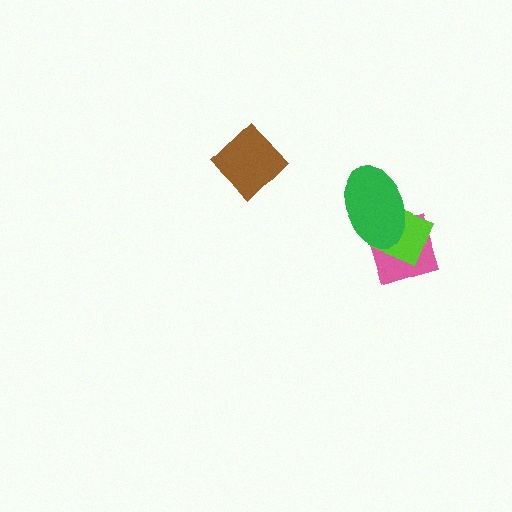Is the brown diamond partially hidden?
No, no other shape covers it.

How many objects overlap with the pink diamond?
2 objects overlap with the pink diamond.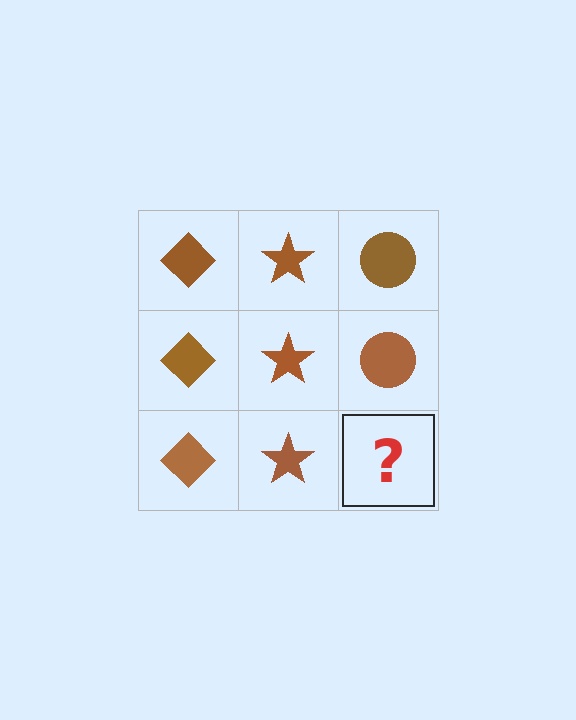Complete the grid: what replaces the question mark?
The question mark should be replaced with a brown circle.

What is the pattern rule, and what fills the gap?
The rule is that each column has a consistent shape. The gap should be filled with a brown circle.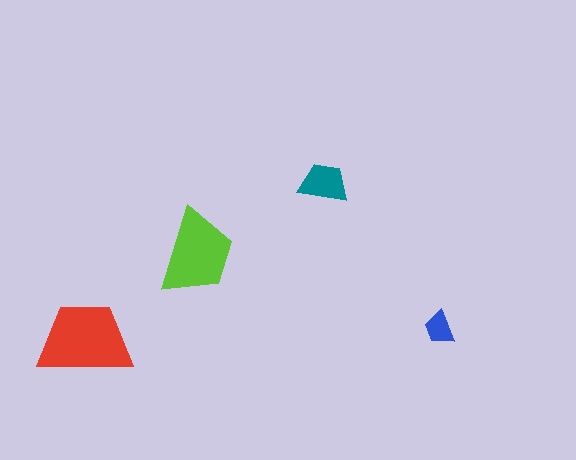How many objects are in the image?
There are 4 objects in the image.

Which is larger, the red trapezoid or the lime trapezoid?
The red one.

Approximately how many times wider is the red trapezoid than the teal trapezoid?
About 2 times wider.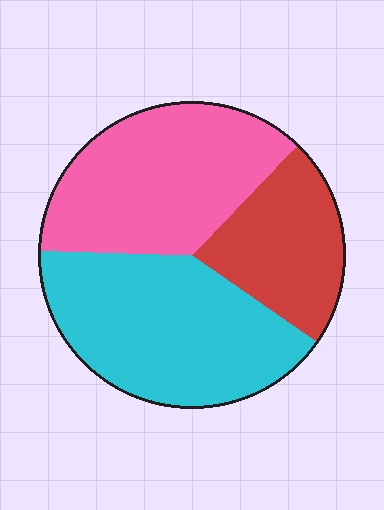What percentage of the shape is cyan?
Cyan covers around 40% of the shape.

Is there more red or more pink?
Pink.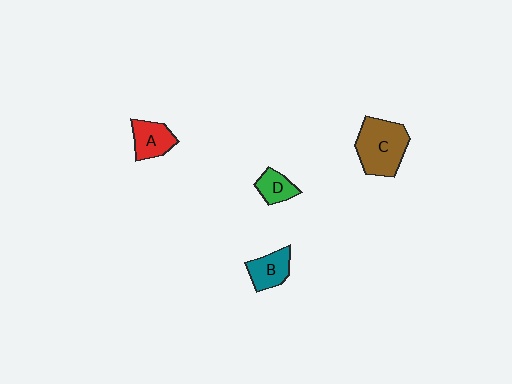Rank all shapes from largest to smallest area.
From largest to smallest: C (brown), A (red), B (teal), D (green).